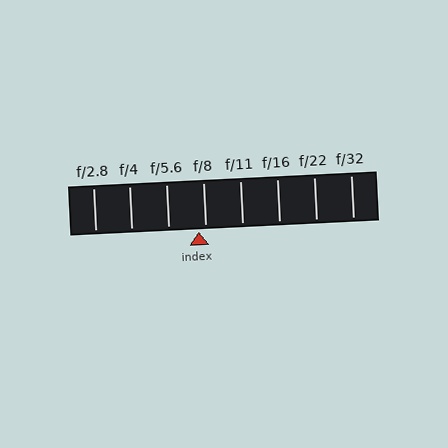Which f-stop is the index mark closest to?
The index mark is closest to f/8.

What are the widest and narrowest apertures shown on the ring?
The widest aperture shown is f/2.8 and the narrowest is f/32.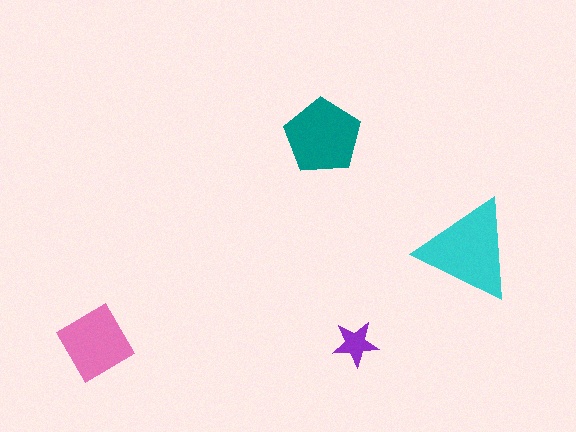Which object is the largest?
The cyan triangle.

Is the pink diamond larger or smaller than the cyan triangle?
Smaller.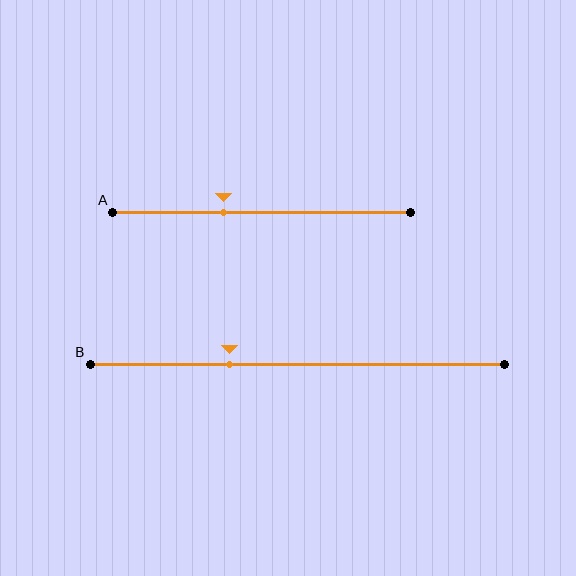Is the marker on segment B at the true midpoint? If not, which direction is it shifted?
No, the marker on segment B is shifted to the left by about 17% of the segment length.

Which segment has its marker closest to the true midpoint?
Segment A has its marker closest to the true midpoint.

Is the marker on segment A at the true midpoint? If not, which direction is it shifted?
No, the marker on segment A is shifted to the left by about 13% of the segment length.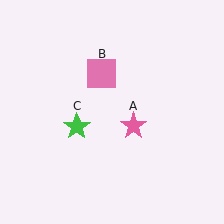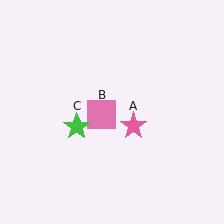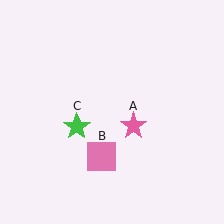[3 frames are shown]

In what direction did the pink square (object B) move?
The pink square (object B) moved down.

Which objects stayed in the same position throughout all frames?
Pink star (object A) and green star (object C) remained stationary.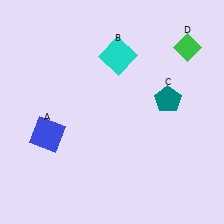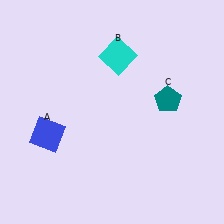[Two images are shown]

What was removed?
The green diamond (D) was removed in Image 2.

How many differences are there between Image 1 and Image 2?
There is 1 difference between the two images.